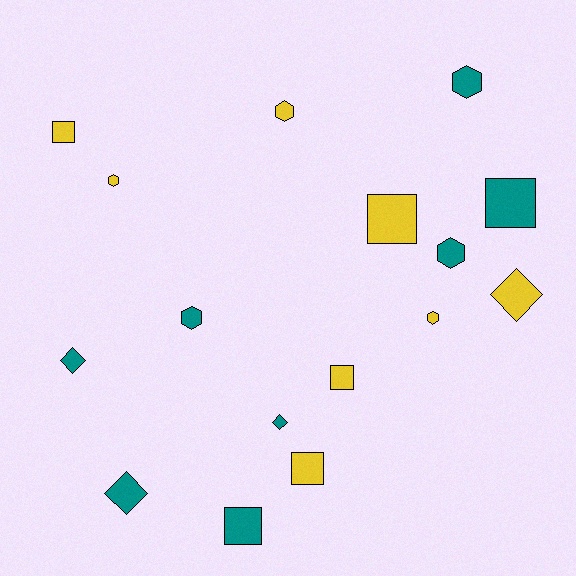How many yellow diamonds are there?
There is 1 yellow diamond.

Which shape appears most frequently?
Hexagon, with 6 objects.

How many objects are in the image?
There are 16 objects.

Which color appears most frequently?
Yellow, with 8 objects.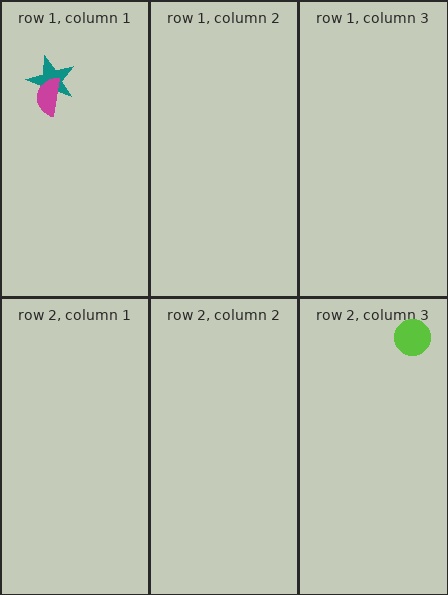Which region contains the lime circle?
The row 2, column 3 region.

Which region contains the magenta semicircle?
The row 1, column 1 region.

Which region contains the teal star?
The row 1, column 1 region.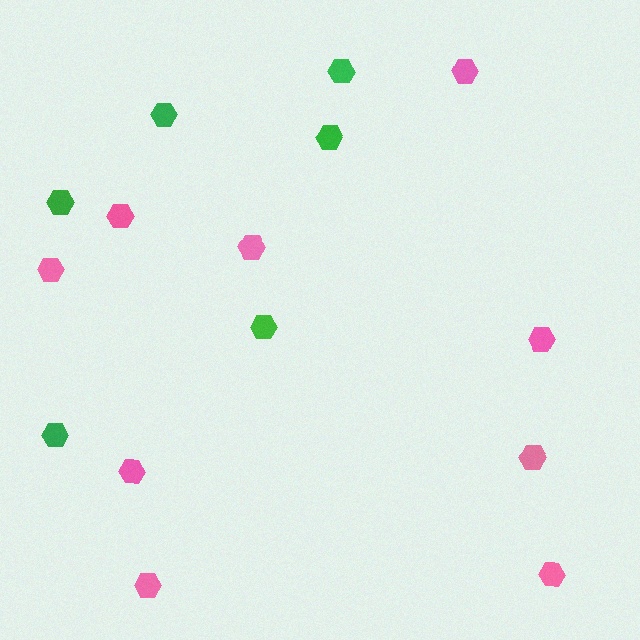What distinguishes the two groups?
There are 2 groups: one group of green hexagons (6) and one group of pink hexagons (9).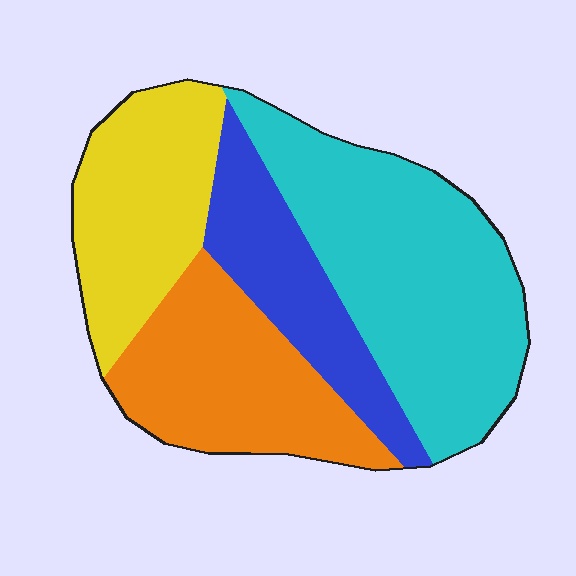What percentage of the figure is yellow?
Yellow takes up about one fifth (1/5) of the figure.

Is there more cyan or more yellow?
Cyan.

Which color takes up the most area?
Cyan, at roughly 40%.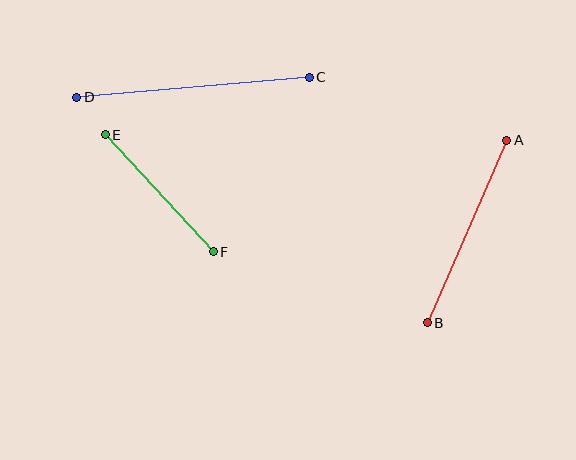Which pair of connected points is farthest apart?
Points C and D are farthest apart.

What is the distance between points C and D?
The distance is approximately 233 pixels.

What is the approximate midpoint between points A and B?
The midpoint is at approximately (467, 232) pixels.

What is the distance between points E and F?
The distance is approximately 159 pixels.